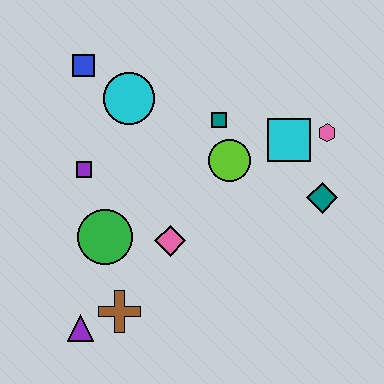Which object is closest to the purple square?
The green circle is closest to the purple square.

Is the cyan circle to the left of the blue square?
No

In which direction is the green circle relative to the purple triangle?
The green circle is above the purple triangle.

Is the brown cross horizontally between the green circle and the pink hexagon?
Yes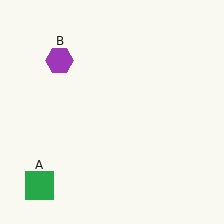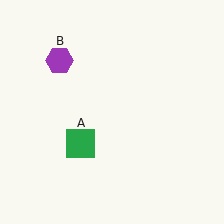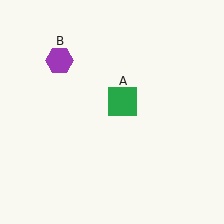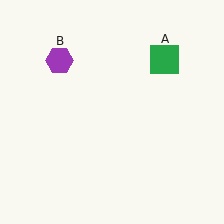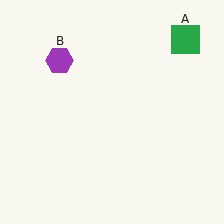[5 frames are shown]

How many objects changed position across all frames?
1 object changed position: green square (object A).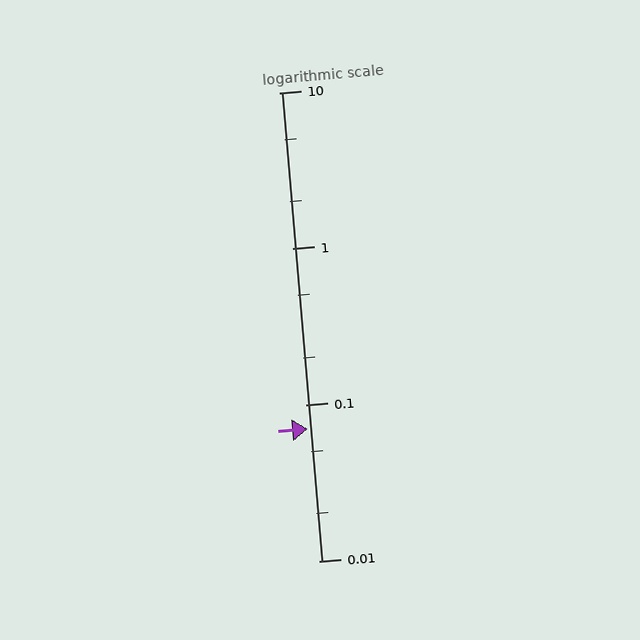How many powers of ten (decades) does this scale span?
The scale spans 3 decades, from 0.01 to 10.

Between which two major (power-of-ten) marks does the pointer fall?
The pointer is between 0.01 and 0.1.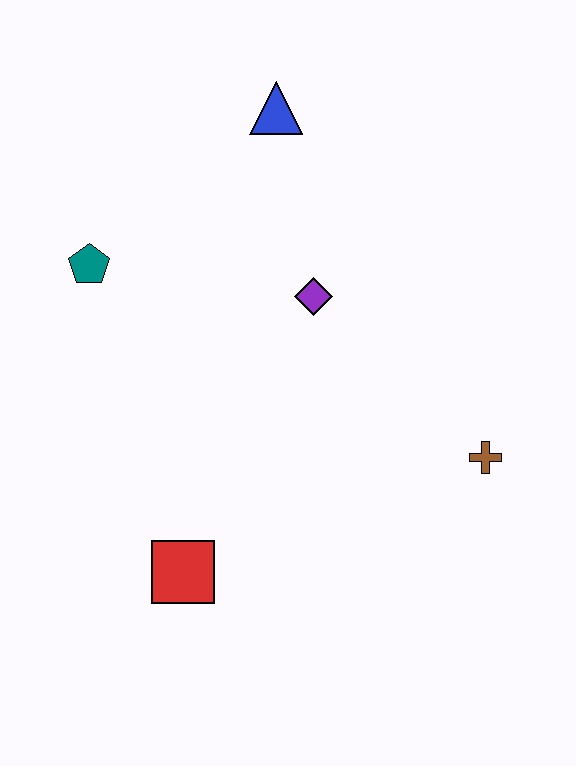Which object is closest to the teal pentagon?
The purple diamond is closest to the teal pentagon.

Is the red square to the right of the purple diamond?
No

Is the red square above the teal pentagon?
No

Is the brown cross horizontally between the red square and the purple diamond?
No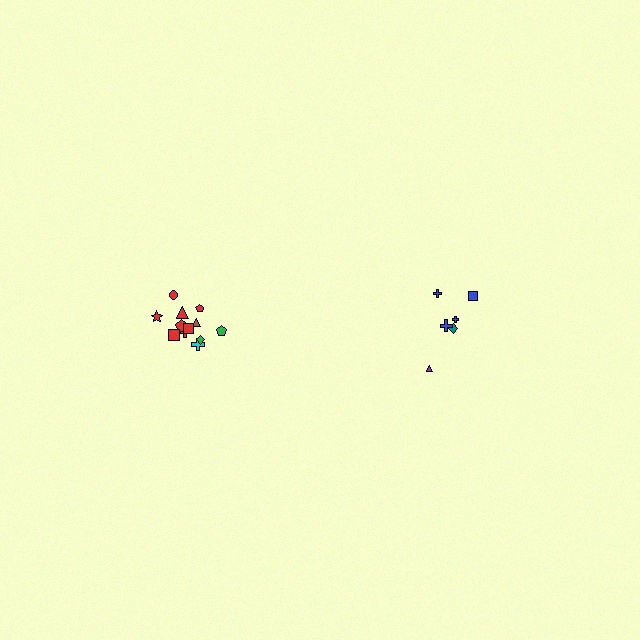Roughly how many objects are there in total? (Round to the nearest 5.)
Roughly 20 objects in total.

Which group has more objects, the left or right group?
The left group.